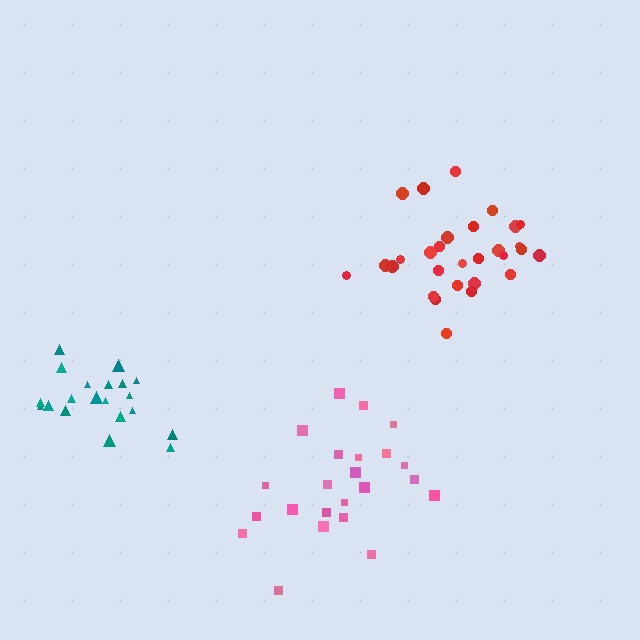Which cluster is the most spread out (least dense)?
Pink.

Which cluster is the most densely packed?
Teal.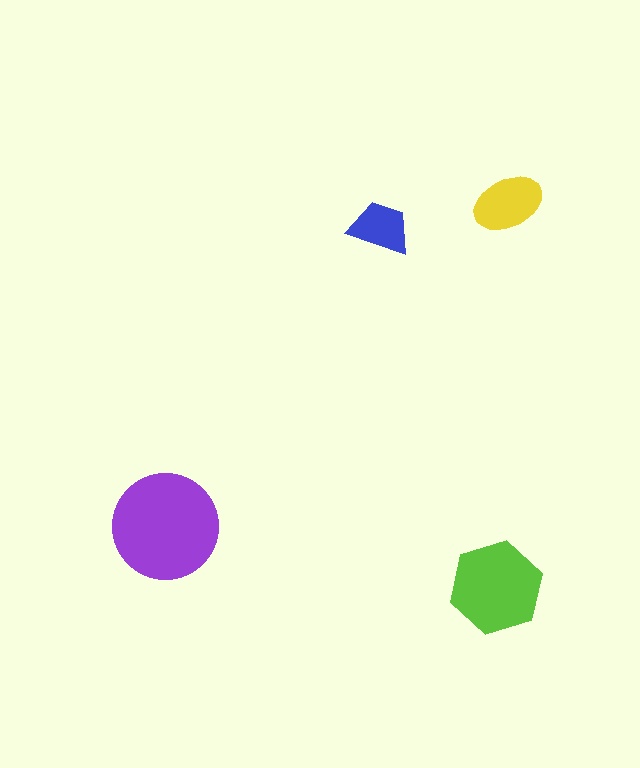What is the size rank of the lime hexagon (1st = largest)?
2nd.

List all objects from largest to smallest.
The purple circle, the lime hexagon, the yellow ellipse, the blue trapezoid.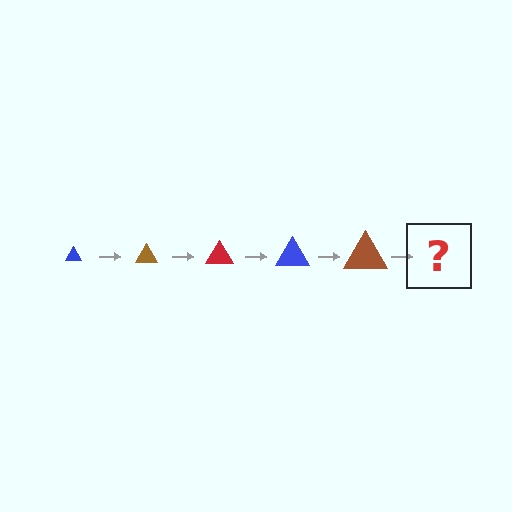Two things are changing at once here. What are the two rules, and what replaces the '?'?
The two rules are that the triangle grows larger each step and the color cycles through blue, brown, and red. The '?' should be a red triangle, larger than the previous one.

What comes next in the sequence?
The next element should be a red triangle, larger than the previous one.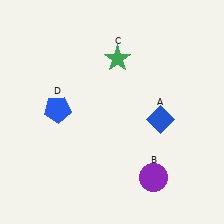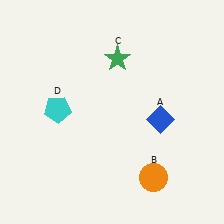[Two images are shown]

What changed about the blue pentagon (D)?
In Image 1, D is blue. In Image 2, it changed to cyan.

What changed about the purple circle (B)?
In Image 1, B is purple. In Image 2, it changed to orange.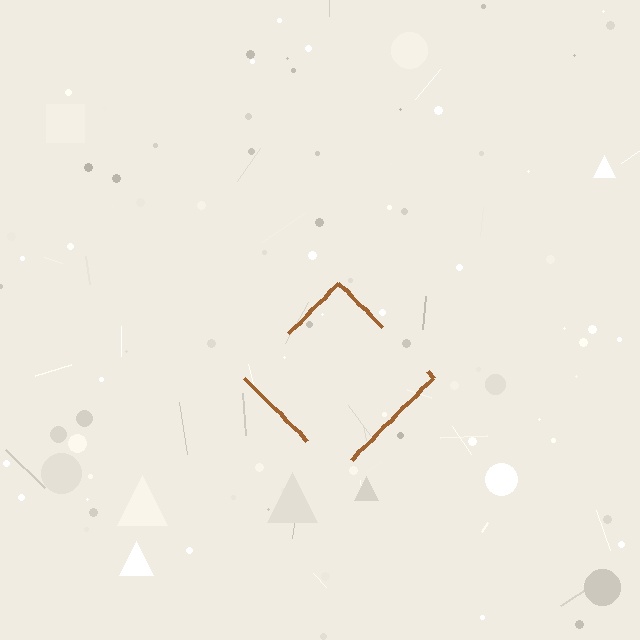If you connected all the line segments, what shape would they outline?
They would outline a diamond.